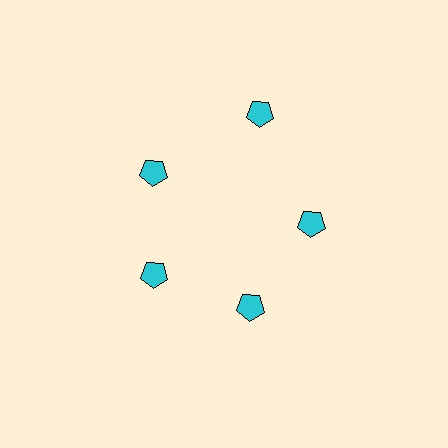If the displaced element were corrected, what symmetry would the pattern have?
It would have 5-fold rotational symmetry — the pattern would map onto itself every 72 degrees.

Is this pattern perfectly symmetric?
No. The 5 cyan pentagons are arranged in a ring, but one element near the 1 o'clock position is pushed outward from the center, breaking the 5-fold rotational symmetry.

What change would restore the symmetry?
The symmetry would be restored by moving it inward, back onto the ring so that all 5 pentagons sit at equal angles and equal distance from the center.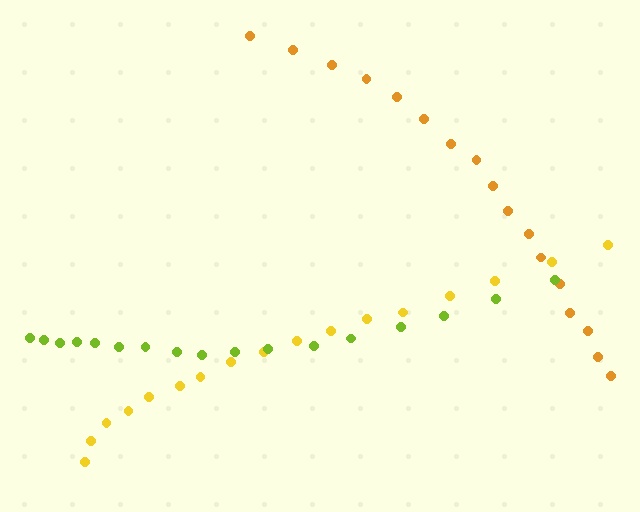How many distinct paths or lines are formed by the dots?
There are 3 distinct paths.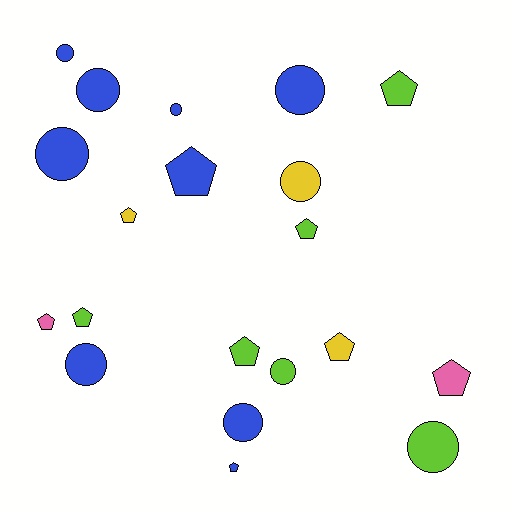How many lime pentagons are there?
There are 4 lime pentagons.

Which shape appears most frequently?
Circle, with 10 objects.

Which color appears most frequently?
Blue, with 9 objects.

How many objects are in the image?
There are 20 objects.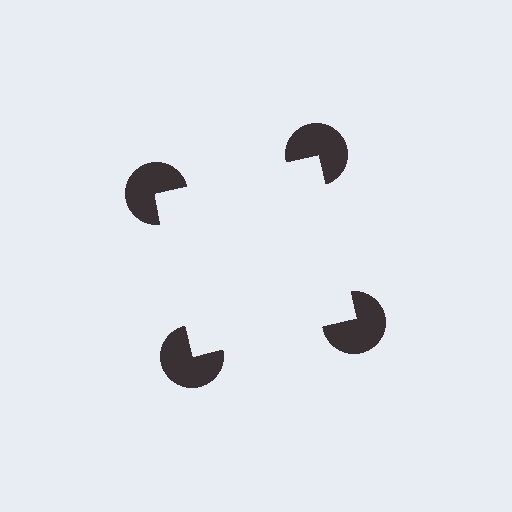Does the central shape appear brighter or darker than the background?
It typically appears slightly brighter than the background, even though no actual brightness change is drawn.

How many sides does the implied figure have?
4 sides.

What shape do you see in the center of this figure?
An illusory square — its edges are inferred from the aligned wedge cuts in the pac-man discs, not physically drawn.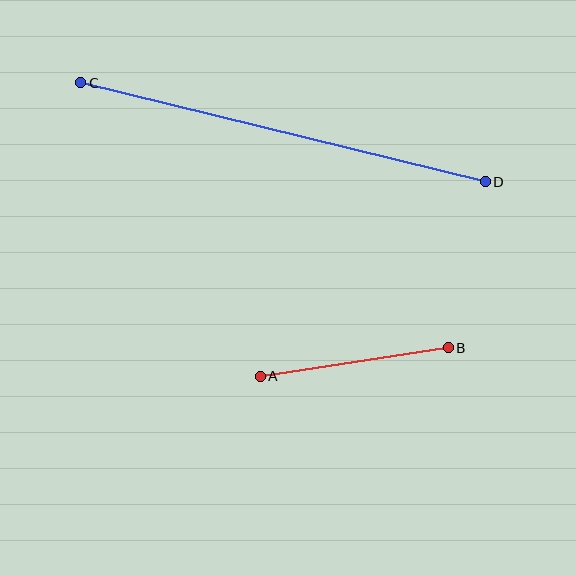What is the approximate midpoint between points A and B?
The midpoint is at approximately (354, 362) pixels.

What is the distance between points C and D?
The distance is approximately 416 pixels.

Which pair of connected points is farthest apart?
Points C and D are farthest apart.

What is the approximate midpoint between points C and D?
The midpoint is at approximately (283, 132) pixels.